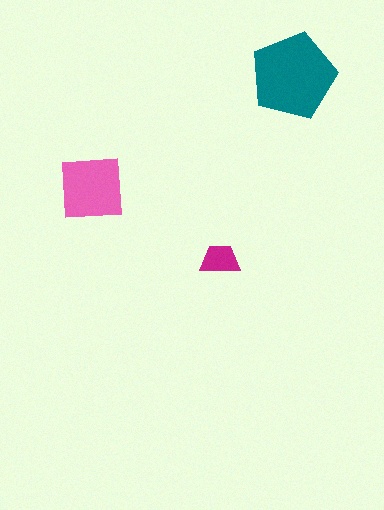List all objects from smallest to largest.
The magenta trapezoid, the pink square, the teal pentagon.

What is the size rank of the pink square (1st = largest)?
2nd.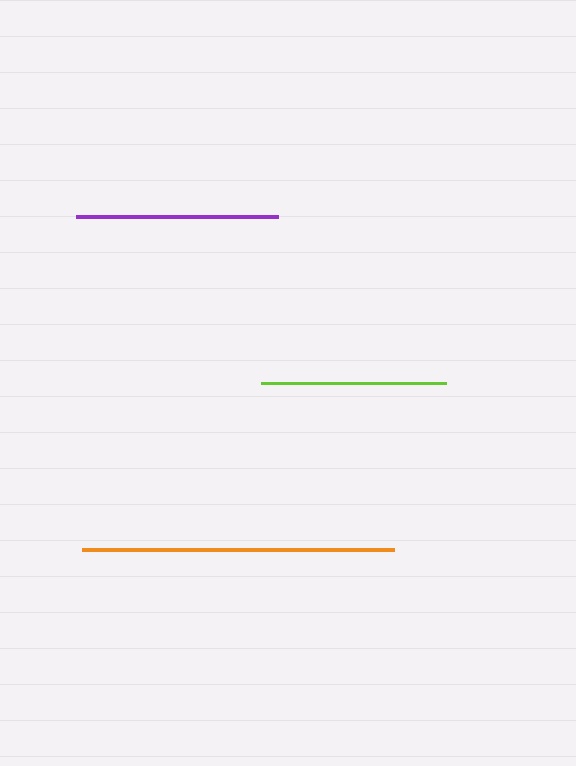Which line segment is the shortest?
The lime line is the shortest at approximately 186 pixels.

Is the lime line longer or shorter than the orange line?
The orange line is longer than the lime line.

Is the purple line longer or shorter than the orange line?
The orange line is longer than the purple line.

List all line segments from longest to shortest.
From longest to shortest: orange, purple, lime.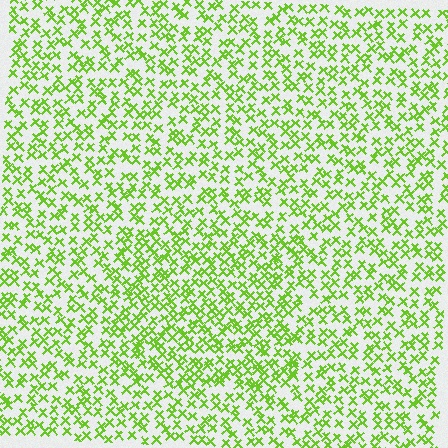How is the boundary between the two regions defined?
The boundary is defined by a change in element density (approximately 1.4x ratio). All elements are the same color, size, and shape.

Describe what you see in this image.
The image contains small lime elements arranged at two different densities. A rectangle-shaped region is visible where the elements are more densely packed than the surrounding area.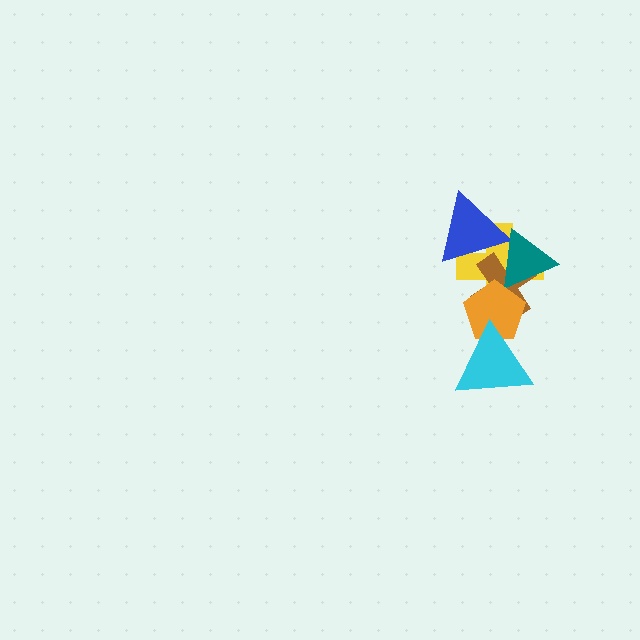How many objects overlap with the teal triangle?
4 objects overlap with the teal triangle.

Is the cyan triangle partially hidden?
No, no other shape covers it.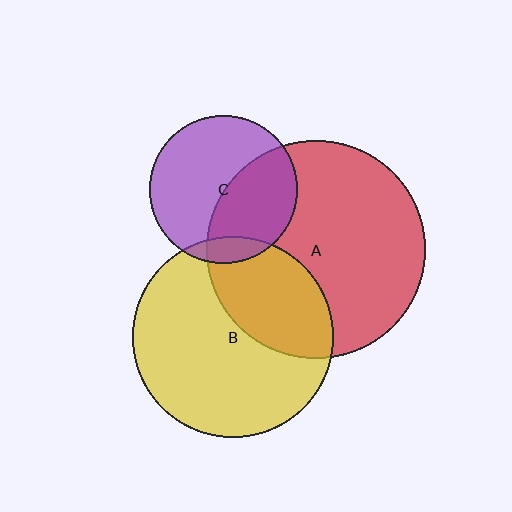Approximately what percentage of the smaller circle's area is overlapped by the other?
Approximately 40%.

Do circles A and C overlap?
Yes.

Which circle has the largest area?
Circle A (red).